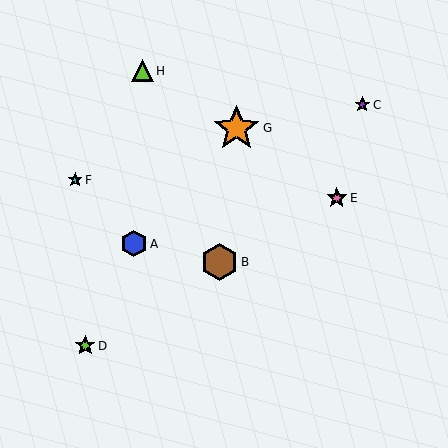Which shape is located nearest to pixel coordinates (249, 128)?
The orange star (labeled G) at (237, 128) is nearest to that location.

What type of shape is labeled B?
Shape B is a brown hexagon.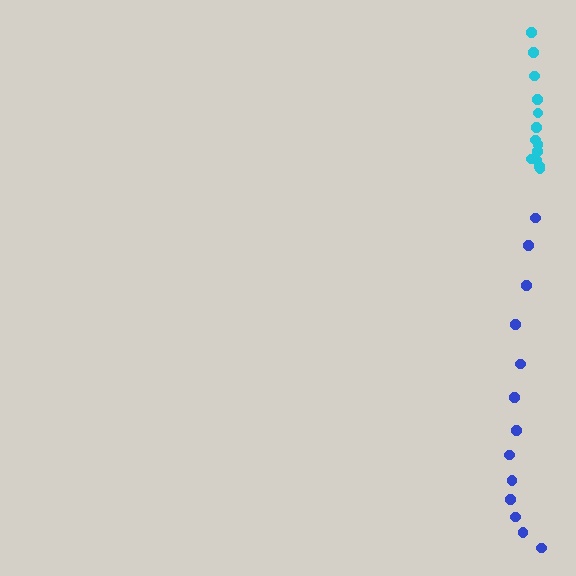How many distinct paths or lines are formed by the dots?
There are 2 distinct paths.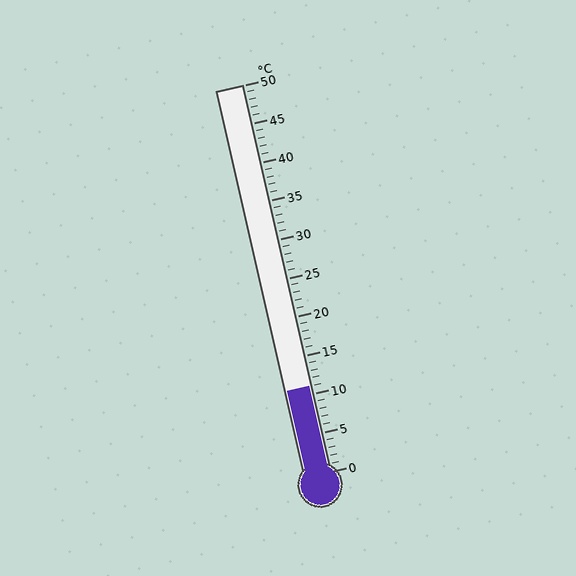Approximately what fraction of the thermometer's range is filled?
The thermometer is filled to approximately 20% of its range.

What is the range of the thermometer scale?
The thermometer scale ranges from 0°C to 50°C.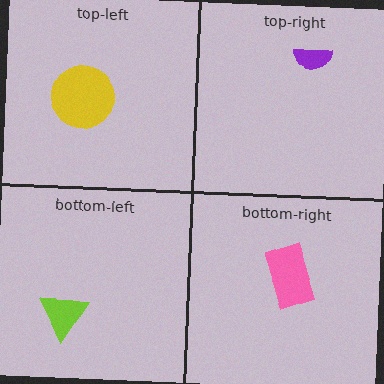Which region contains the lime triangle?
The bottom-left region.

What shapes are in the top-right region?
The purple semicircle.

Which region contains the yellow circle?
The top-left region.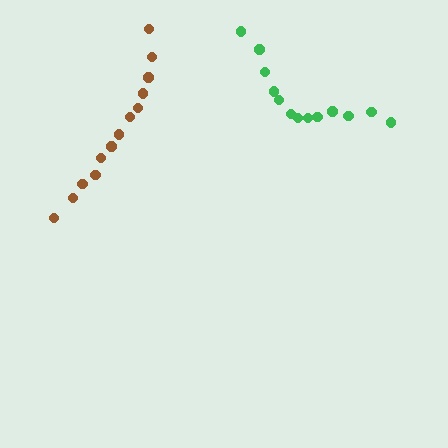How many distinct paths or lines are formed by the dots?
There are 2 distinct paths.